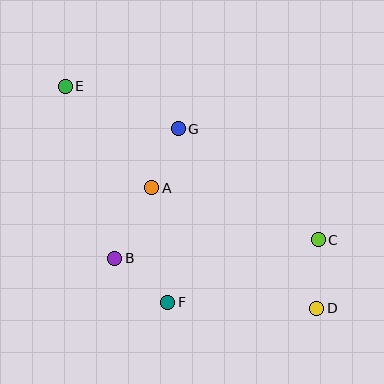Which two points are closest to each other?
Points A and G are closest to each other.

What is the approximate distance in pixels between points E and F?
The distance between E and F is approximately 240 pixels.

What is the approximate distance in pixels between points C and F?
The distance between C and F is approximately 163 pixels.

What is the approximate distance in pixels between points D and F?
The distance between D and F is approximately 149 pixels.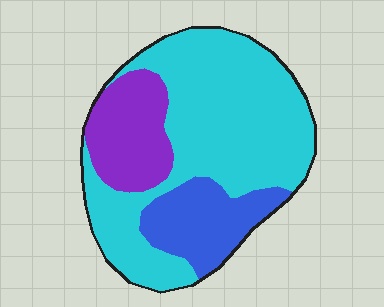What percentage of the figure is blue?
Blue takes up less than a quarter of the figure.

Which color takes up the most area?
Cyan, at roughly 65%.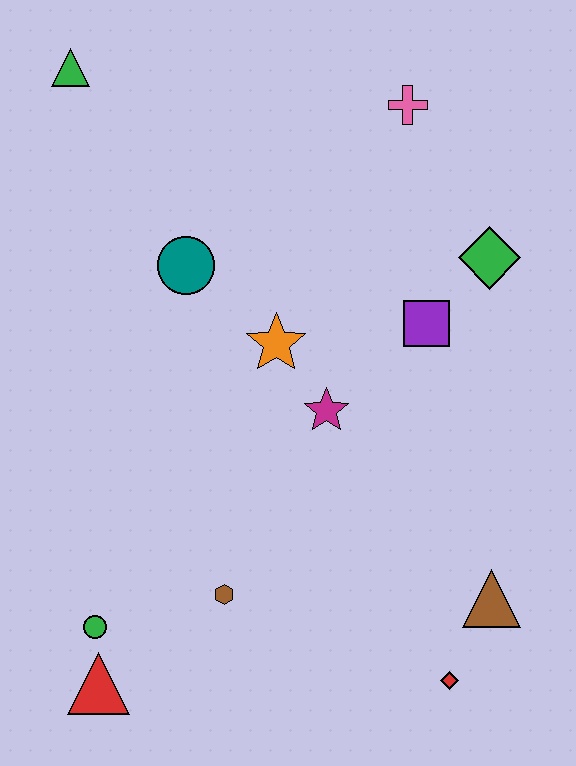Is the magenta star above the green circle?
Yes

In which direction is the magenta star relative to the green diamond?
The magenta star is to the left of the green diamond.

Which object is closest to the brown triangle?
The red diamond is closest to the brown triangle.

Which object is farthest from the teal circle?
The red diamond is farthest from the teal circle.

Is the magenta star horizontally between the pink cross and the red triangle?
Yes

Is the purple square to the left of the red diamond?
Yes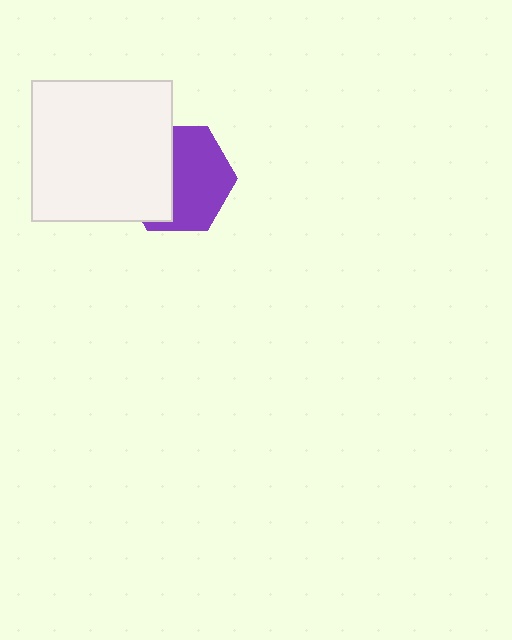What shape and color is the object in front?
The object in front is a white square.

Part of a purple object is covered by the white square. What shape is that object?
It is a hexagon.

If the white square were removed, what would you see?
You would see the complete purple hexagon.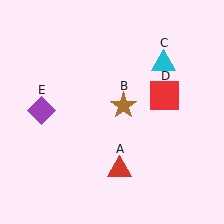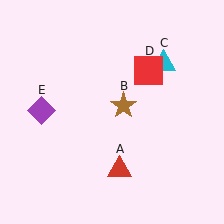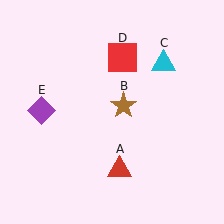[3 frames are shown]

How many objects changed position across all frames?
1 object changed position: red square (object D).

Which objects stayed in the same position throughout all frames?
Red triangle (object A) and brown star (object B) and cyan triangle (object C) and purple diamond (object E) remained stationary.